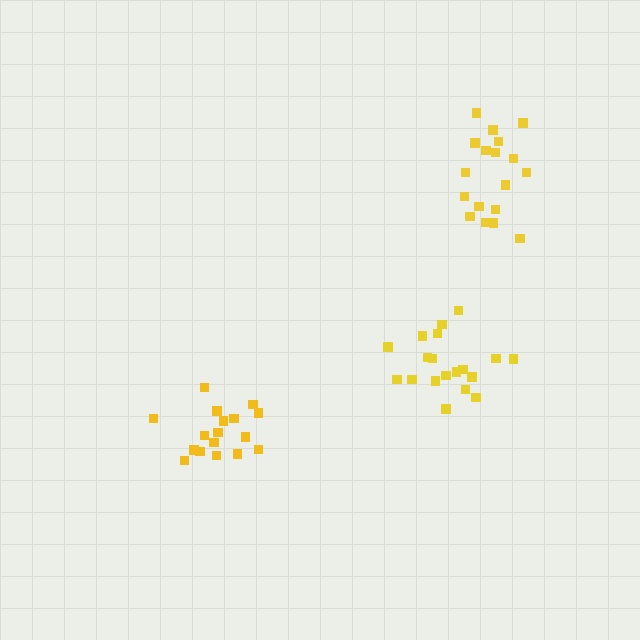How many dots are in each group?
Group 1: 19 dots, Group 2: 17 dots, Group 3: 18 dots (54 total).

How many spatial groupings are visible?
There are 3 spatial groupings.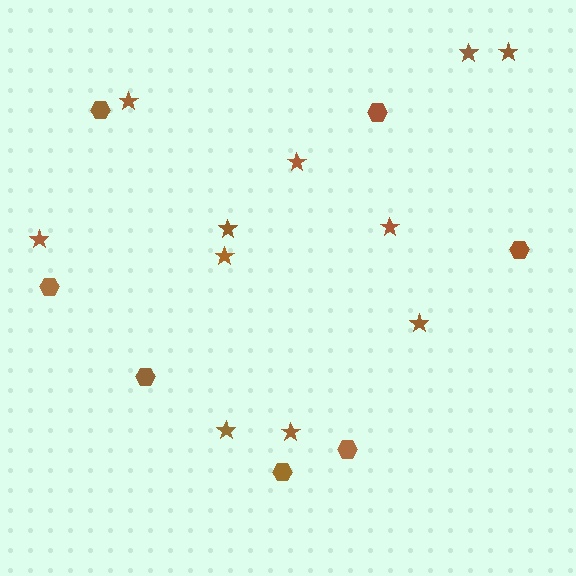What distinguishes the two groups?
There are 2 groups: one group of stars (11) and one group of hexagons (7).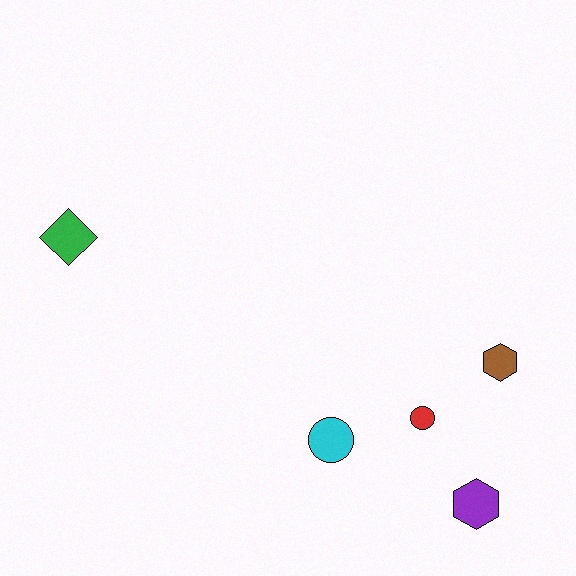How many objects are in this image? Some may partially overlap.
There are 5 objects.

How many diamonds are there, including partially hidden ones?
There is 1 diamond.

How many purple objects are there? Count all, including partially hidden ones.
There is 1 purple object.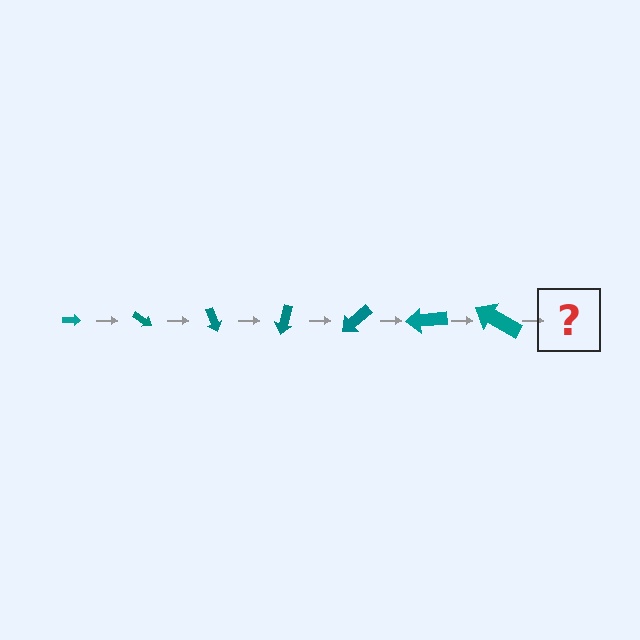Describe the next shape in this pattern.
It should be an arrow, larger than the previous one and rotated 245 degrees from the start.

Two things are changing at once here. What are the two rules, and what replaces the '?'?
The two rules are that the arrow grows larger each step and it rotates 35 degrees each step. The '?' should be an arrow, larger than the previous one and rotated 245 degrees from the start.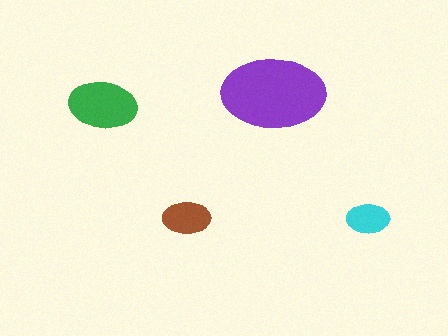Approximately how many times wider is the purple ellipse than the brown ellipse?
About 2 times wider.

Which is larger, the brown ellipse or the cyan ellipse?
The brown one.